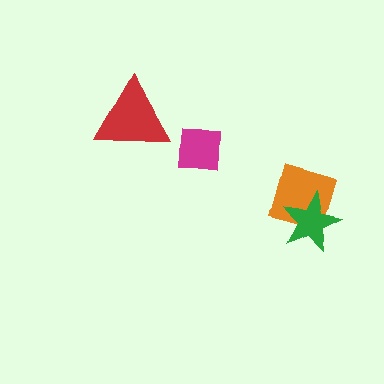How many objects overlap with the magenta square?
0 objects overlap with the magenta square.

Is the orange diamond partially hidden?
Yes, it is partially covered by another shape.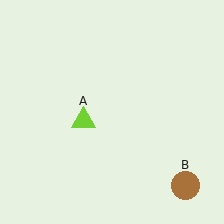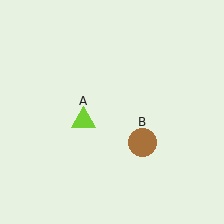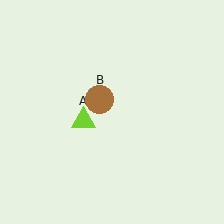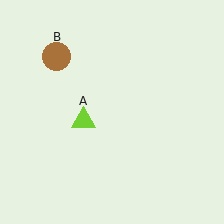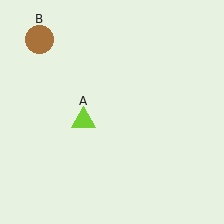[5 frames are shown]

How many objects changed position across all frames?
1 object changed position: brown circle (object B).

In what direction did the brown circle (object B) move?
The brown circle (object B) moved up and to the left.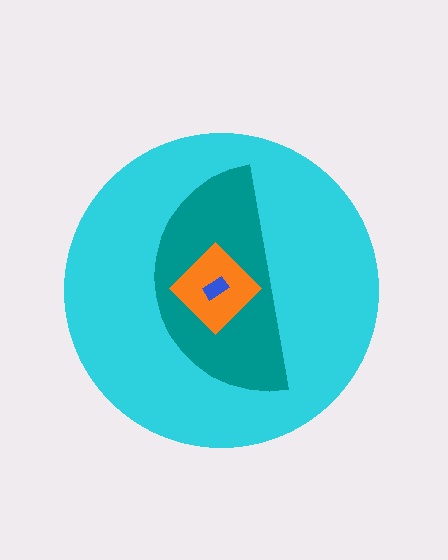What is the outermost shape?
The cyan circle.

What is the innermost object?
The blue rectangle.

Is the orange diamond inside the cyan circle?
Yes.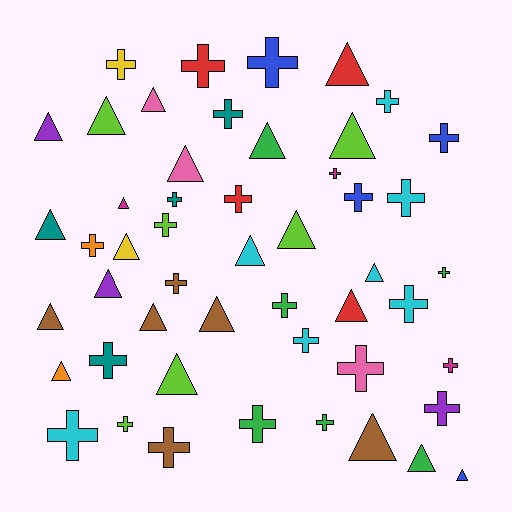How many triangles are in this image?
There are 23 triangles.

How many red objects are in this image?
There are 4 red objects.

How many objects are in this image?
There are 50 objects.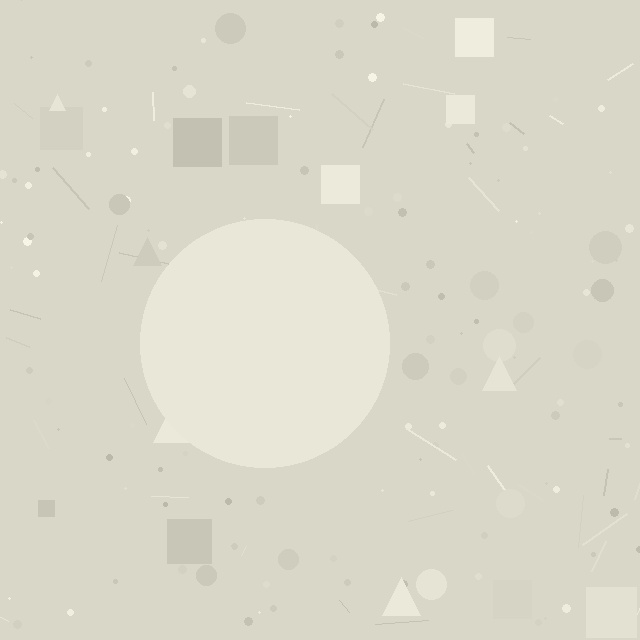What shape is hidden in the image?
A circle is hidden in the image.